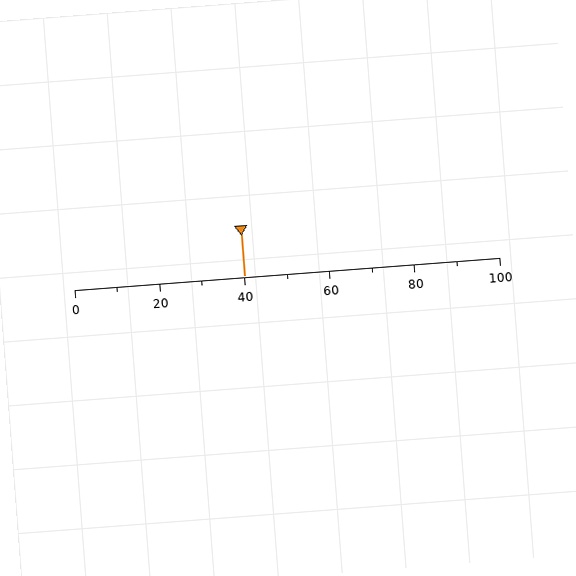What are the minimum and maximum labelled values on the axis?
The axis runs from 0 to 100.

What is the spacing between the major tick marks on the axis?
The major ticks are spaced 20 apart.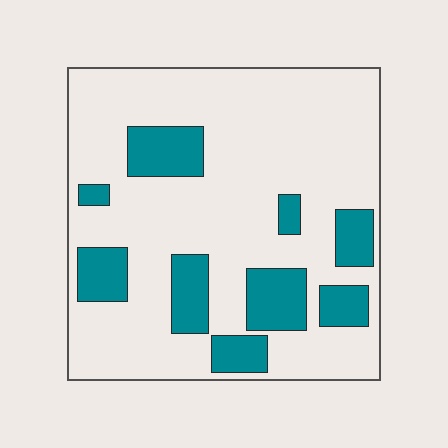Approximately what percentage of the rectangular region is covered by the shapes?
Approximately 20%.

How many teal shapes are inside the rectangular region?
9.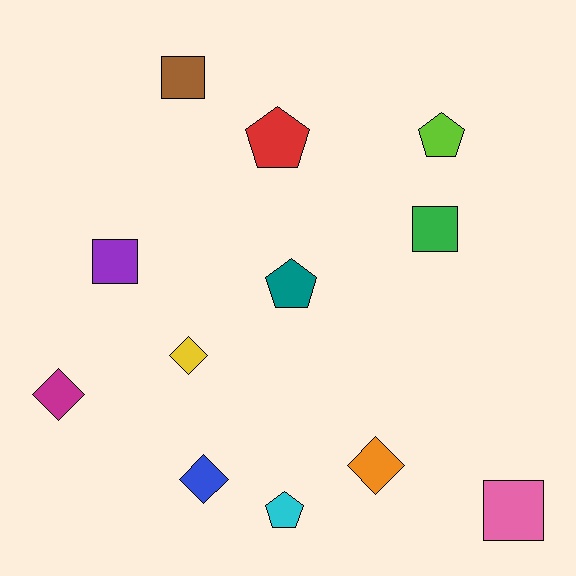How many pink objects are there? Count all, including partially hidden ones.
There is 1 pink object.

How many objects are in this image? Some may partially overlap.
There are 12 objects.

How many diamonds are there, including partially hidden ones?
There are 4 diamonds.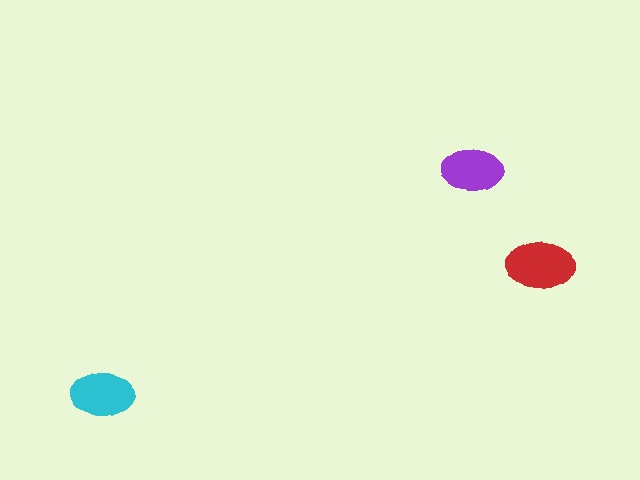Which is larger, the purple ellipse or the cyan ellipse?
The cyan one.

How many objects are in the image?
There are 3 objects in the image.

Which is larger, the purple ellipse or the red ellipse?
The red one.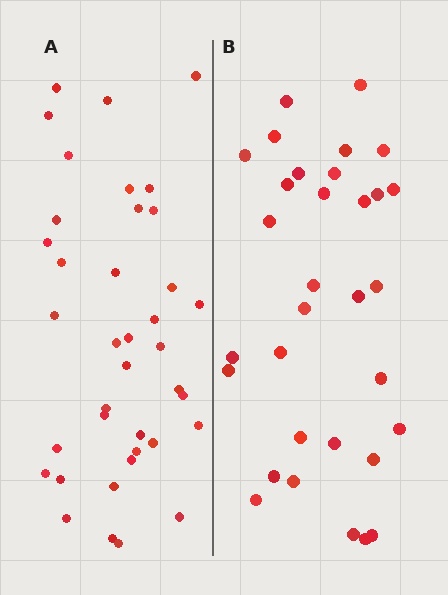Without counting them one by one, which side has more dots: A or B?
Region A (the left region) has more dots.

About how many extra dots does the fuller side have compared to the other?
Region A has about 6 more dots than region B.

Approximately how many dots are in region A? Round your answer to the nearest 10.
About 40 dots. (The exact count is 38, which rounds to 40.)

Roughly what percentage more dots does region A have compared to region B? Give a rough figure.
About 20% more.